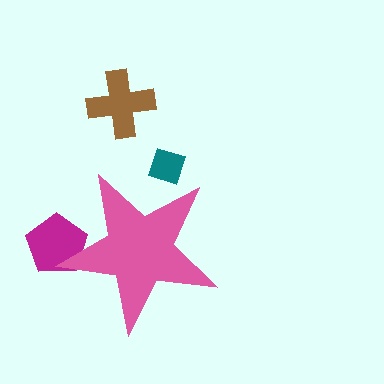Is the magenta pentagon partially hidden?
Yes, the magenta pentagon is partially hidden behind the pink star.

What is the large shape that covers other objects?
A pink star.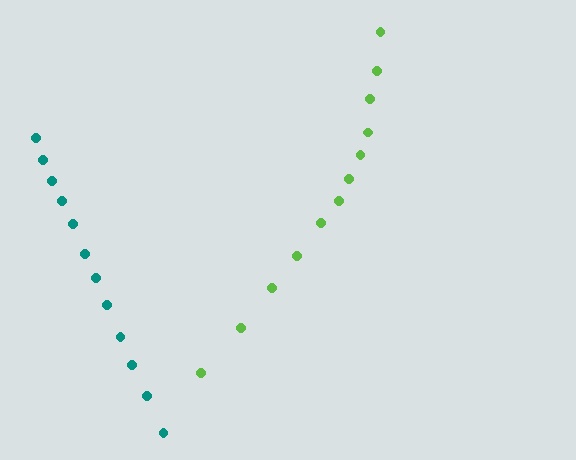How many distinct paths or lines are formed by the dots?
There are 2 distinct paths.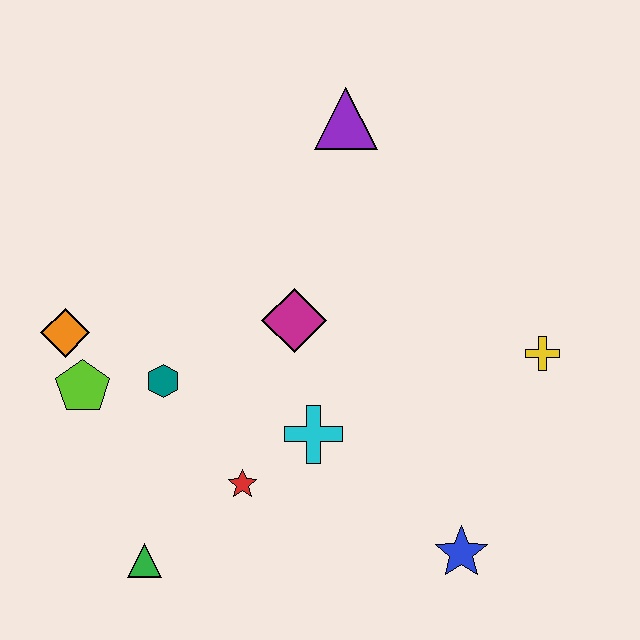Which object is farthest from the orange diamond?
The yellow cross is farthest from the orange diamond.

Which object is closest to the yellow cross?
The blue star is closest to the yellow cross.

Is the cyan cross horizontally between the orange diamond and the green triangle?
No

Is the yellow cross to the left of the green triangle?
No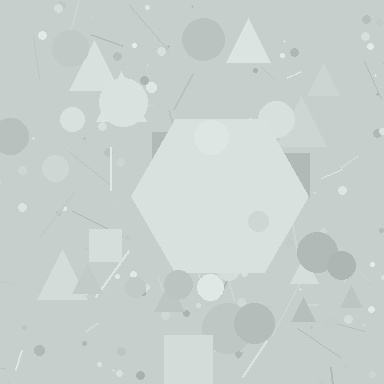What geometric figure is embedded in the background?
A hexagon is embedded in the background.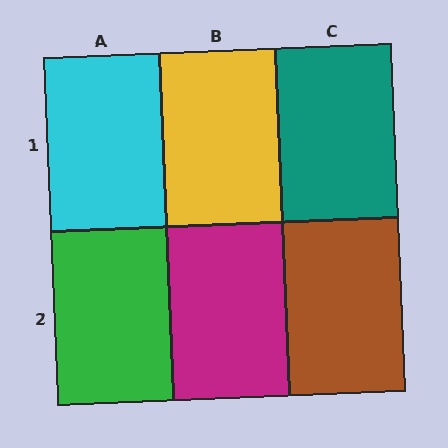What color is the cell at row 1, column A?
Cyan.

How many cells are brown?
1 cell is brown.